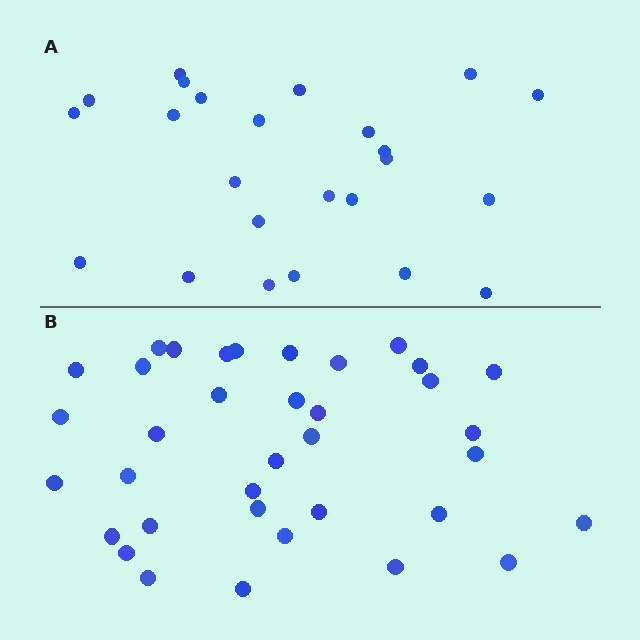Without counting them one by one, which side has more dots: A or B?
Region B (the bottom region) has more dots.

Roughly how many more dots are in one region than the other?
Region B has roughly 12 or so more dots than region A.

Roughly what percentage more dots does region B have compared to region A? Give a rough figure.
About 50% more.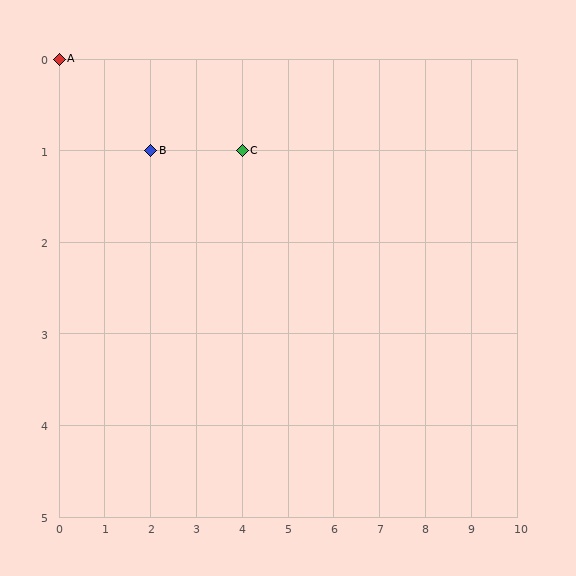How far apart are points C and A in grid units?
Points C and A are 4 columns and 1 row apart (about 4.1 grid units diagonally).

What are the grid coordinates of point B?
Point B is at grid coordinates (2, 1).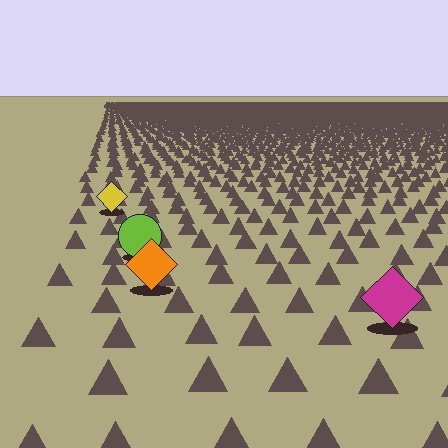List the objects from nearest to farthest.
From nearest to farthest: the magenta diamond, the orange diamond, the lime circle, the yellow diamond.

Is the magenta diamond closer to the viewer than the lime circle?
Yes. The magenta diamond is closer — you can tell from the texture gradient: the ground texture is coarser near it.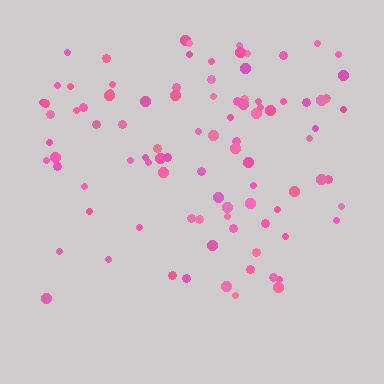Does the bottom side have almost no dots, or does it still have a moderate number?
Still a moderate number, just noticeably fewer than the top.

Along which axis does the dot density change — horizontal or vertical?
Vertical.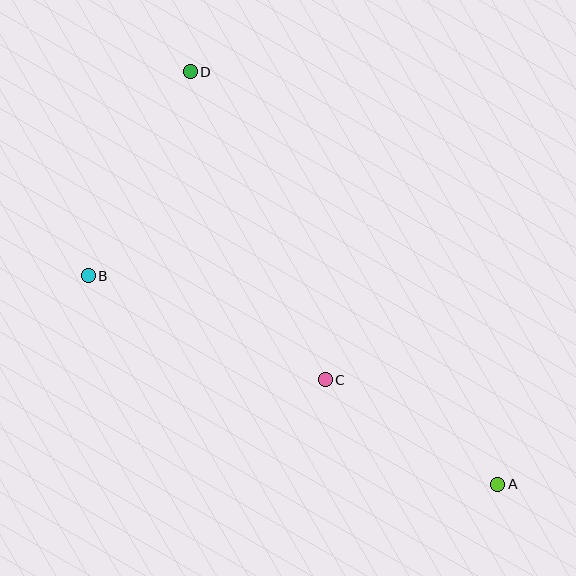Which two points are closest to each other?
Points A and C are closest to each other.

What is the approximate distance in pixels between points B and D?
The distance between B and D is approximately 228 pixels.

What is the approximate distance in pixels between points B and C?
The distance between B and C is approximately 259 pixels.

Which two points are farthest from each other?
Points A and D are farthest from each other.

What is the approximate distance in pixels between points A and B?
The distance between A and B is approximately 459 pixels.